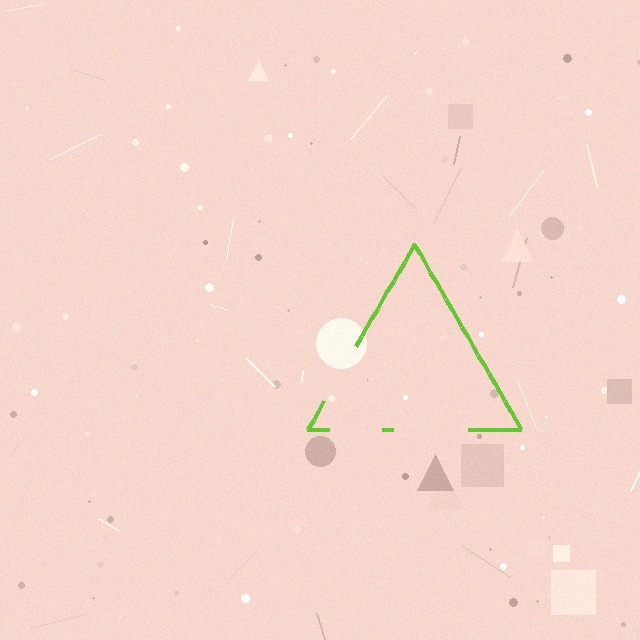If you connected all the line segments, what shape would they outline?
They would outline a triangle.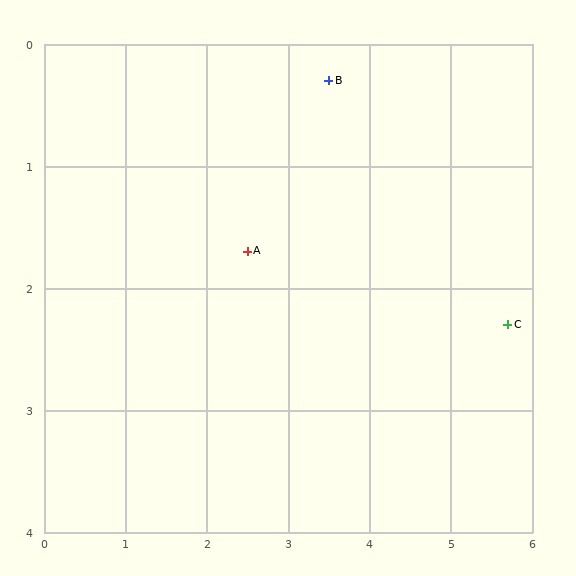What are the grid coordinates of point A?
Point A is at approximately (2.5, 1.7).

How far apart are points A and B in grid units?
Points A and B are about 1.7 grid units apart.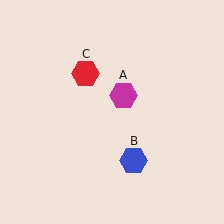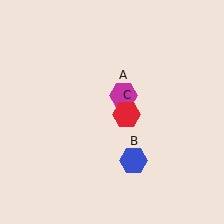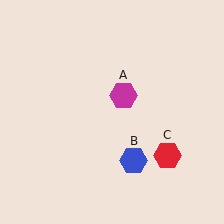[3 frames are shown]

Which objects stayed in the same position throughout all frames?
Magenta hexagon (object A) and blue hexagon (object B) remained stationary.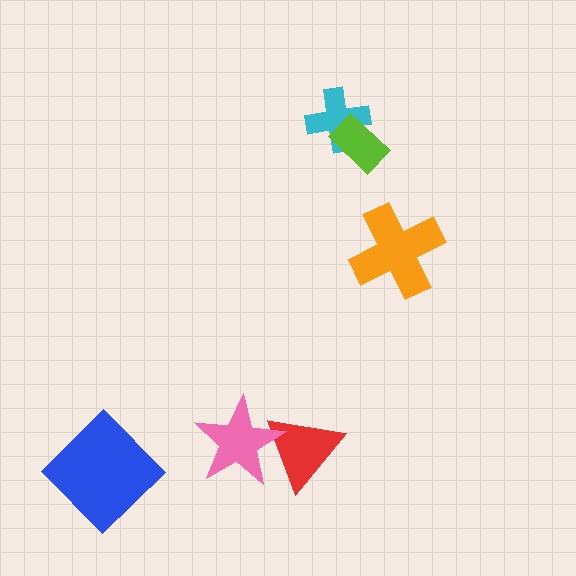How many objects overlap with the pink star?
1 object overlaps with the pink star.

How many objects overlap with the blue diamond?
0 objects overlap with the blue diamond.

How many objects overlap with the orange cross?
0 objects overlap with the orange cross.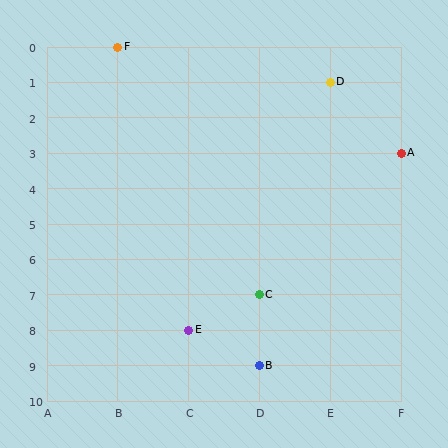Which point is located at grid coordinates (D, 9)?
Point B is at (D, 9).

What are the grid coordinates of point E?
Point E is at grid coordinates (C, 8).